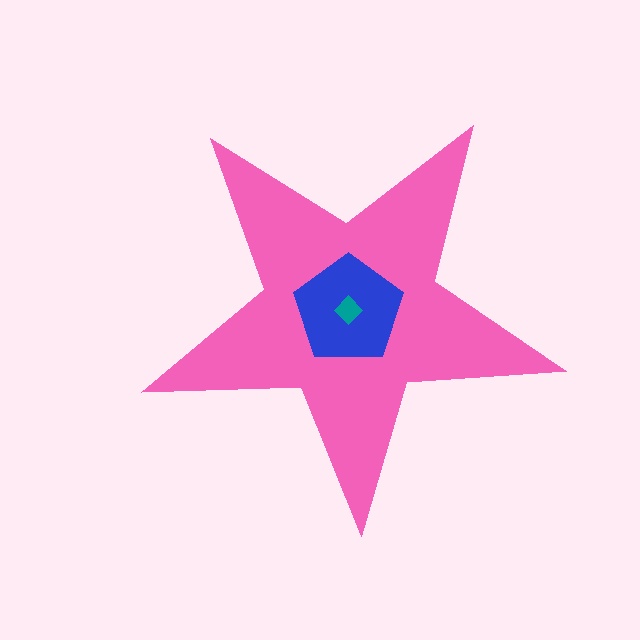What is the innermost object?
The teal diamond.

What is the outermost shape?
The pink star.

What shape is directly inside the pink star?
The blue pentagon.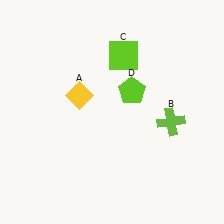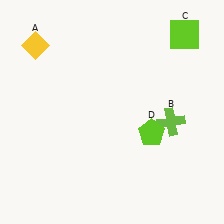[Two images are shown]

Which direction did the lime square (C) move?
The lime square (C) moved right.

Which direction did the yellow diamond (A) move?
The yellow diamond (A) moved up.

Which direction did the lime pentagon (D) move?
The lime pentagon (D) moved down.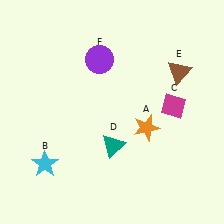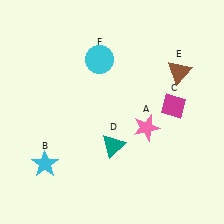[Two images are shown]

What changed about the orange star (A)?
In Image 1, A is orange. In Image 2, it changed to pink.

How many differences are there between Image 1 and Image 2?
There are 2 differences between the two images.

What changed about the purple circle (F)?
In Image 1, F is purple. In Image 2, it changed to cyan.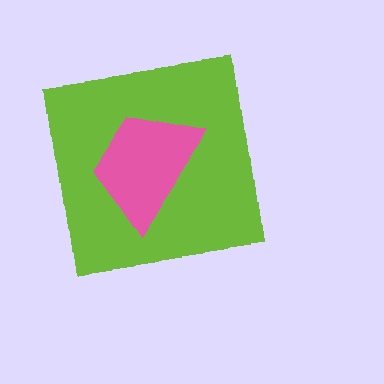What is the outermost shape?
The lime square.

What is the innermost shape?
The pink trapezoid.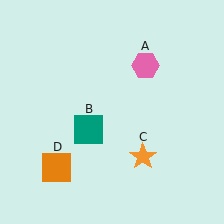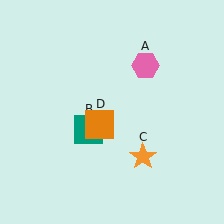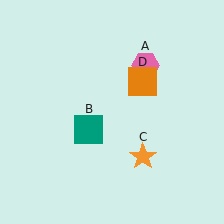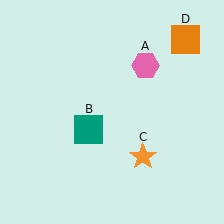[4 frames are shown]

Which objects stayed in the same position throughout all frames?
Pink hexagon (object A) and teal square (object B) and orange star (object C) remained stationary.